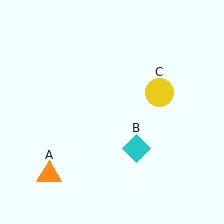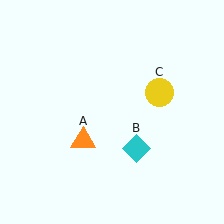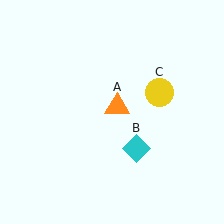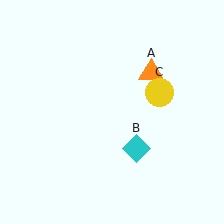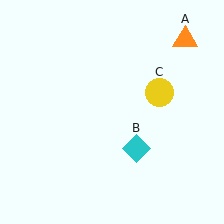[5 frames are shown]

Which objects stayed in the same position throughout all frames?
Cyan diamond (object B) and yellow circle (object C) remained stationary.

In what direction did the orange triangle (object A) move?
The orange triangle (object A) moved up and to the right.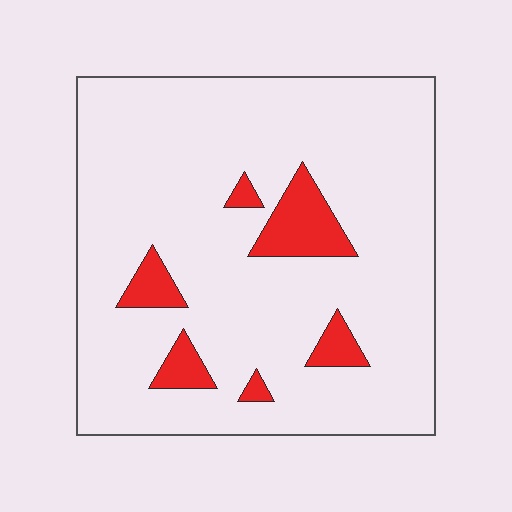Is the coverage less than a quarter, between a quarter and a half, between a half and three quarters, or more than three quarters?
Less than a quarter.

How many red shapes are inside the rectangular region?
6.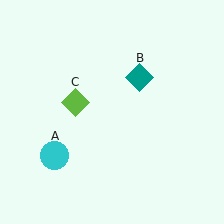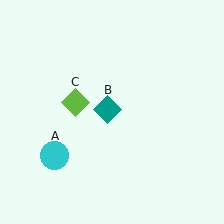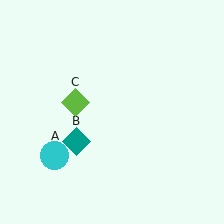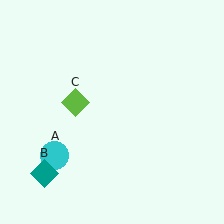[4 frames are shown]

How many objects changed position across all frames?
1 object changed position: teal diamond (object B).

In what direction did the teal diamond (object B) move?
The teal diamond (object B) moved down and to the left.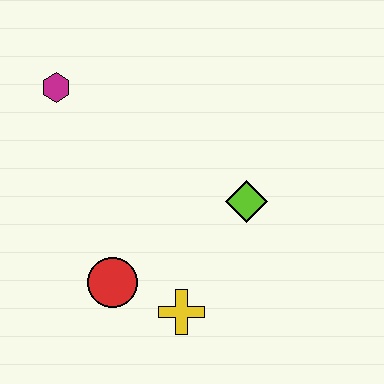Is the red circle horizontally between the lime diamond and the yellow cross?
No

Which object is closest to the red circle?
The yellow cross is closest to the red circle.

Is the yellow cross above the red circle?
No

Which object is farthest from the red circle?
The magenta hexagon is farthest from the red circle.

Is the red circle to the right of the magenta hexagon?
Yes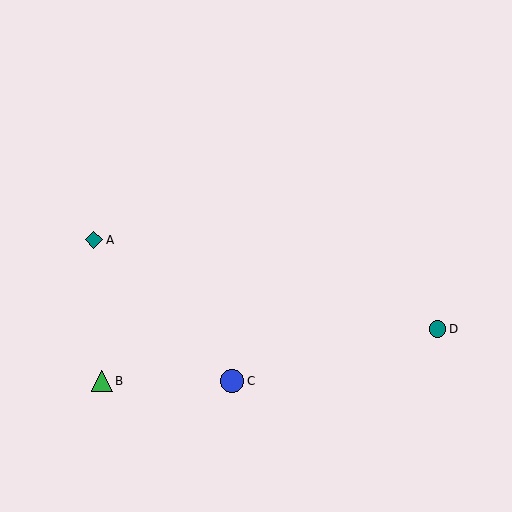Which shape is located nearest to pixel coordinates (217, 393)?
The blue circle (labeled C) at (232, 381) is nearest to that location.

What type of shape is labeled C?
Shape C is a blue circle.